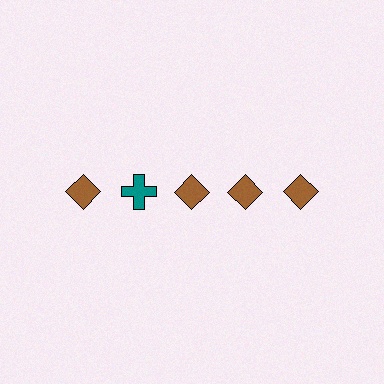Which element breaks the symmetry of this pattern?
The teal cross in the top row, second from left column breaks the symmetry. All other shapes are brown diamonds.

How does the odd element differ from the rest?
It differs in both color (teal instead of brown) and shape (cross instead of diamond).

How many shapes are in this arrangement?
There are 5 shapes arranged in a grid pattern.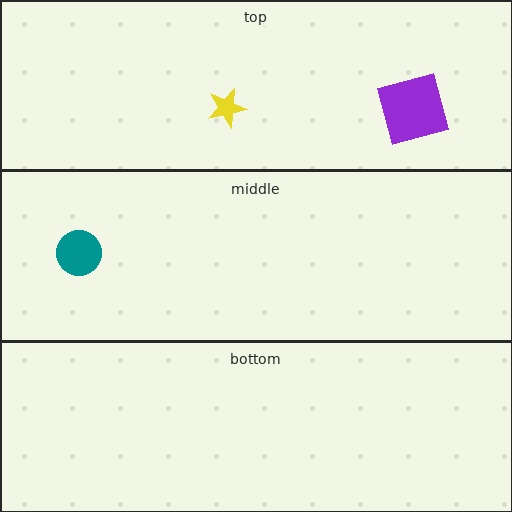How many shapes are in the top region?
2.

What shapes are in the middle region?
The teal circle.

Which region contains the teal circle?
The middle region.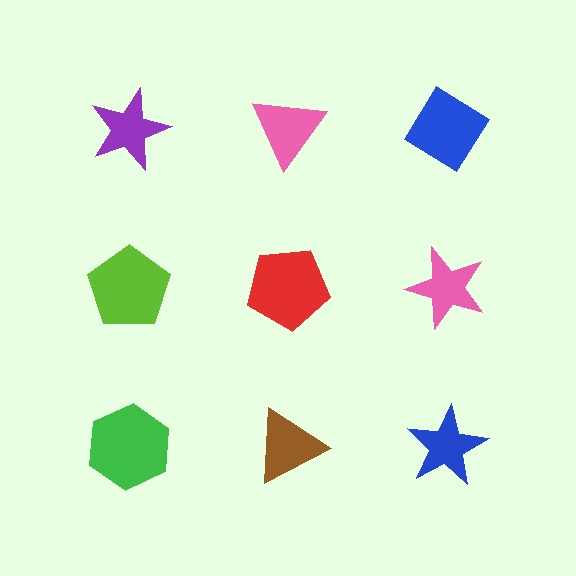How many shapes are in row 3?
3 shapes.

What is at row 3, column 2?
A brown triangle.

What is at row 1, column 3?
A blue diamond.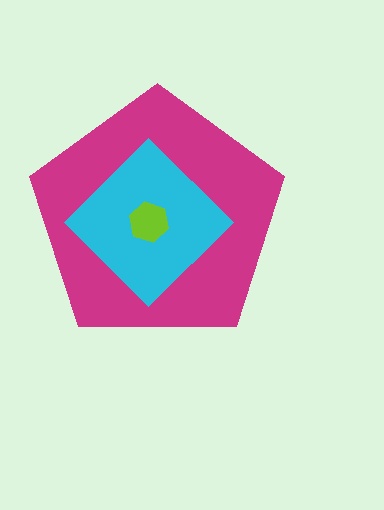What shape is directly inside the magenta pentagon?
The cyan diamond.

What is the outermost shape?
The magenta pentagon.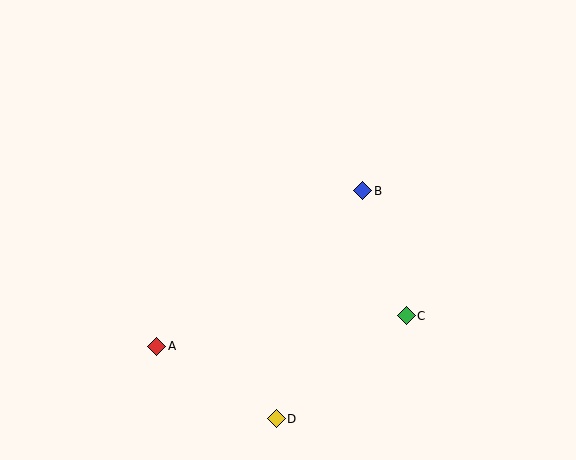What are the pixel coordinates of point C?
Point C is at (406, 316).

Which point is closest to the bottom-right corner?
Point C is closest to the bottom-right corner.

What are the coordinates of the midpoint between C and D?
The midpoint between C and D is at (341, 367).